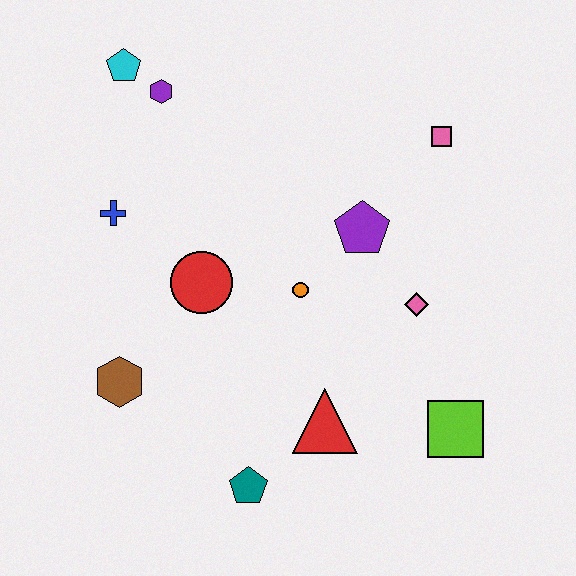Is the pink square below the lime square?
No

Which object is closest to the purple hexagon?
The cyan pentagon is closest to the purple hexagon.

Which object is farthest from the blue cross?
The lime square is farthest from the blue cross.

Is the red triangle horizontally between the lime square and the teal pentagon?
Yes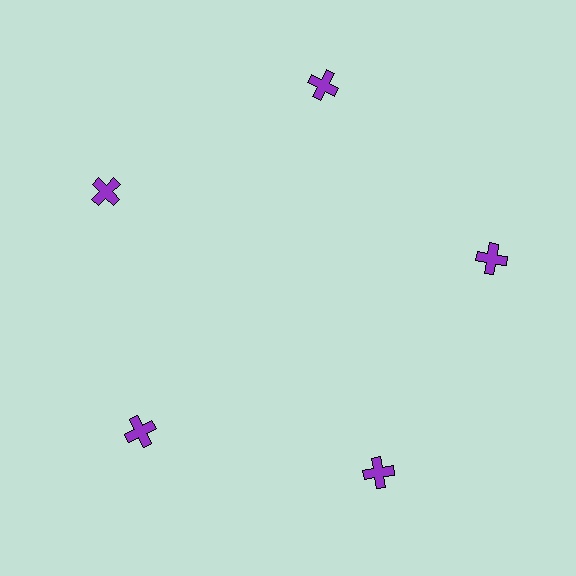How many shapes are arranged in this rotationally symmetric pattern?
There are 5 shapes, arranged in 5 groups of 1.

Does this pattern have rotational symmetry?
Yes, this pattern has 5-fold rotational symmetry. It looks the same after rotating 72 degrees around the center.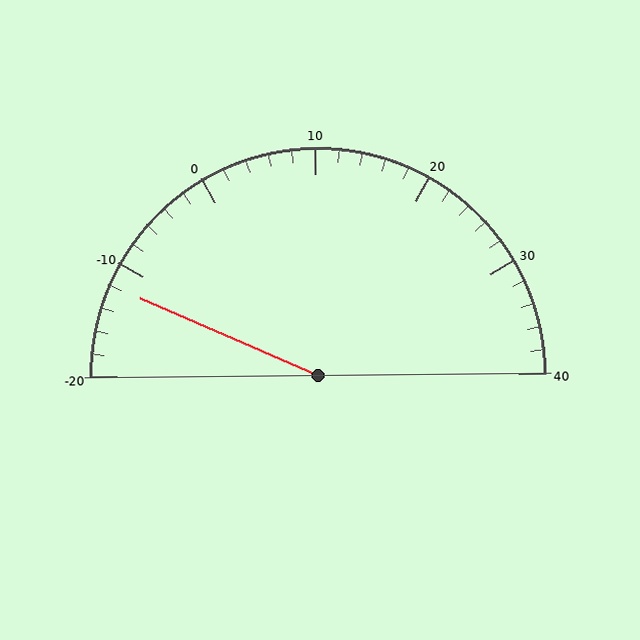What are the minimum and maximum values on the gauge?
The gauge ranges from -20 to 40.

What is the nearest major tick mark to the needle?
The nearest major tick mark is -10.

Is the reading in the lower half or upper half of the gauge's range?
The reading is in the lower half of the range (-20 to 40).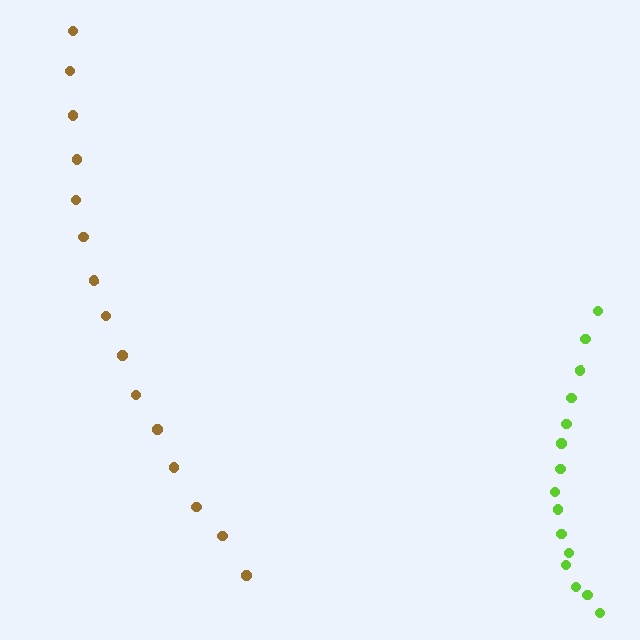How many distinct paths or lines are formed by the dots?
There are 2 distinct paths.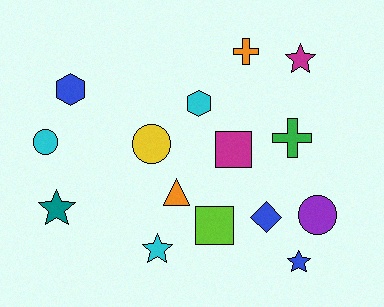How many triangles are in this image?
There is 1 triangle.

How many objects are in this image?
There are 15 objects.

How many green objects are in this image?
There is 1 green object.